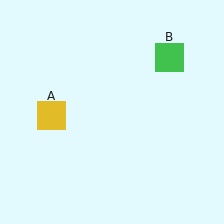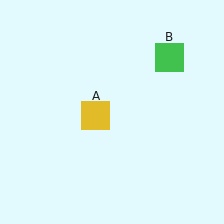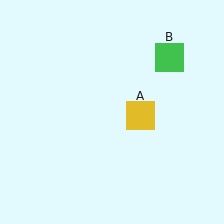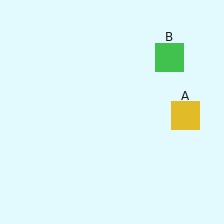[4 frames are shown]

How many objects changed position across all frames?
1 object changed position: yellow square (object A).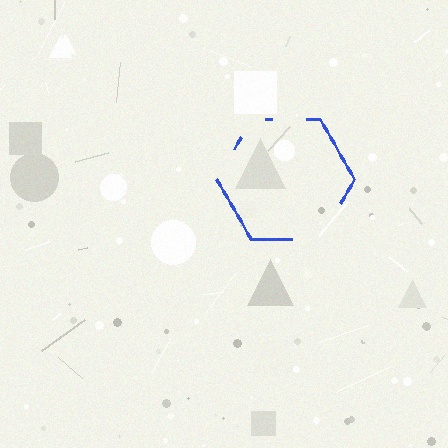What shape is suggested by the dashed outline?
The dashed outline suggests a hexagon.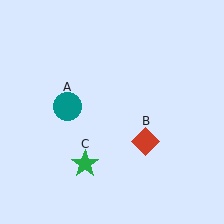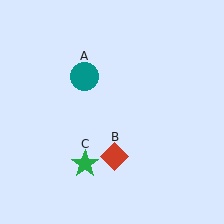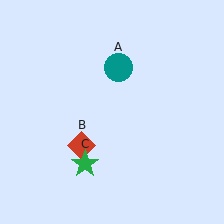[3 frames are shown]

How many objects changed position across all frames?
2 objects changed position: teal circle (object A), red diamond (object B).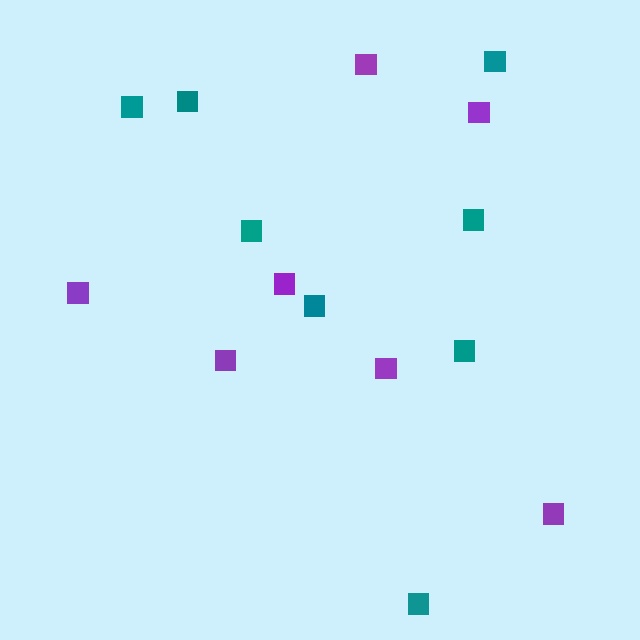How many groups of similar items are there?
There are 2 groups: one group of purple squares (7) and one group of teal squares (8).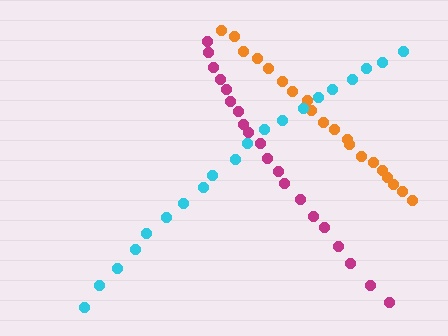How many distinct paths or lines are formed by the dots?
There are 3 distinct paths.